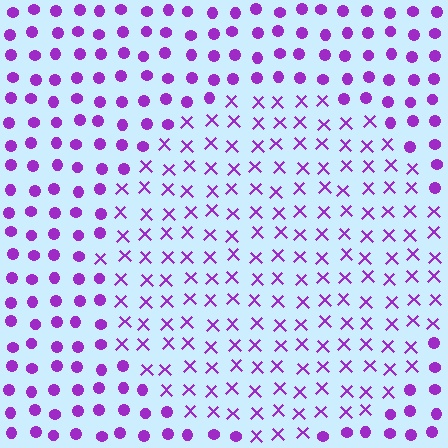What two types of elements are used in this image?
The image uses X marks inside the circle region and circles outside it.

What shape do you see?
I see a circle.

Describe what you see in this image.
The image is filled with small purple elements arranged in a uniform grid. A circle-shaped region contains X marks, while the surrounding area contains circles. The boundary is defined purely by the change in element shape.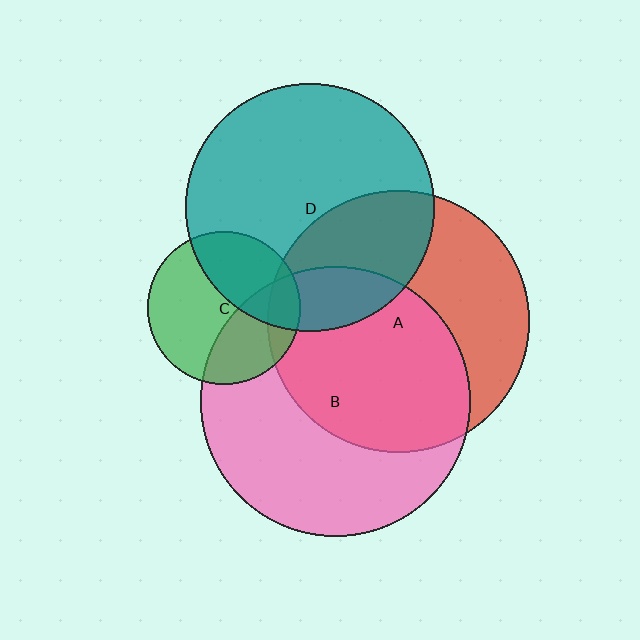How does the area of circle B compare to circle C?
Approximately 3.1 times.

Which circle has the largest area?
Circle B (pink).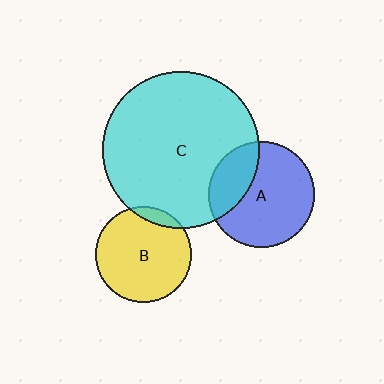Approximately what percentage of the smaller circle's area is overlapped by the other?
Approximately 30%.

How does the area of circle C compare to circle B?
Approximately 2.7 times.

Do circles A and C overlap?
Yes.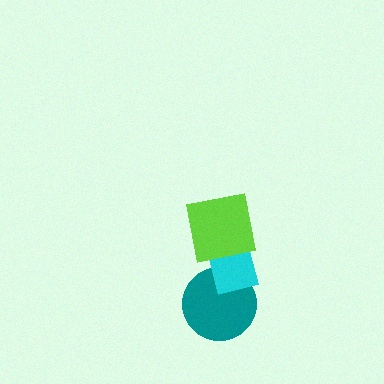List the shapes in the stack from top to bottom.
From top to bottom: the lime square, the cyan rectangle, the teal circle.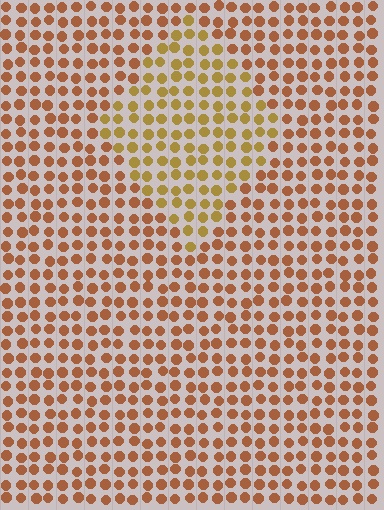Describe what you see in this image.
The image is filled with small brown elements in a uniform arrangement. A diamond-shaped region is visible where the elements are tinted to a slightly different hue, forming a subtle color boundary.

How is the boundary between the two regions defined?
The boundary is defined purely by a slight shift in hue (about 26 degrees). Spacing, size, and orientation are identical on both sides.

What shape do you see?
I see a diamond.